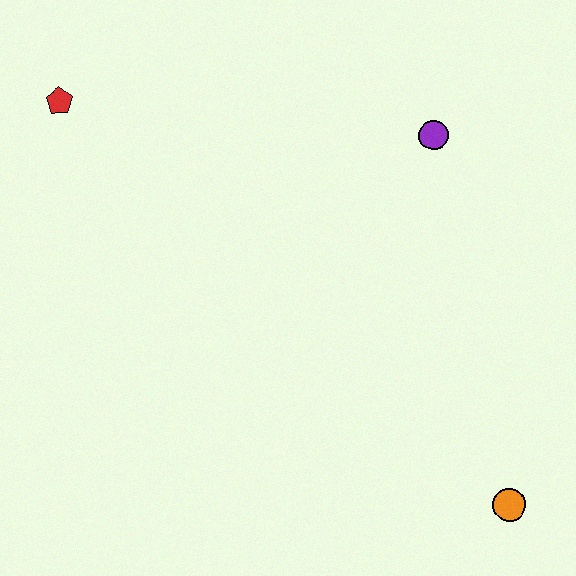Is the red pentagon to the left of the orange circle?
Yes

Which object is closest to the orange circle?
The purple circle is closest to the orange circle.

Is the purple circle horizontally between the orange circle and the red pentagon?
Yes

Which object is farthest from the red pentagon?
The orange circle is farthest from the red pentagon.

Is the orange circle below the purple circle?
Yes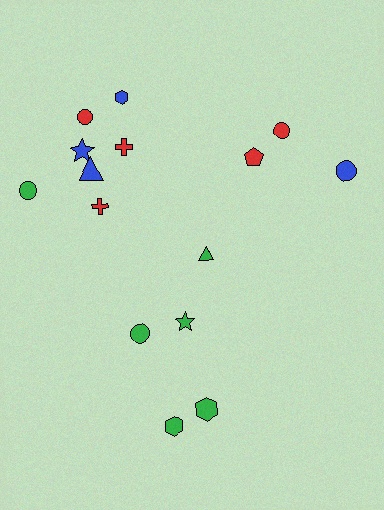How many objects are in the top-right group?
There are 4 objects.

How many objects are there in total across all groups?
There are 15 objects.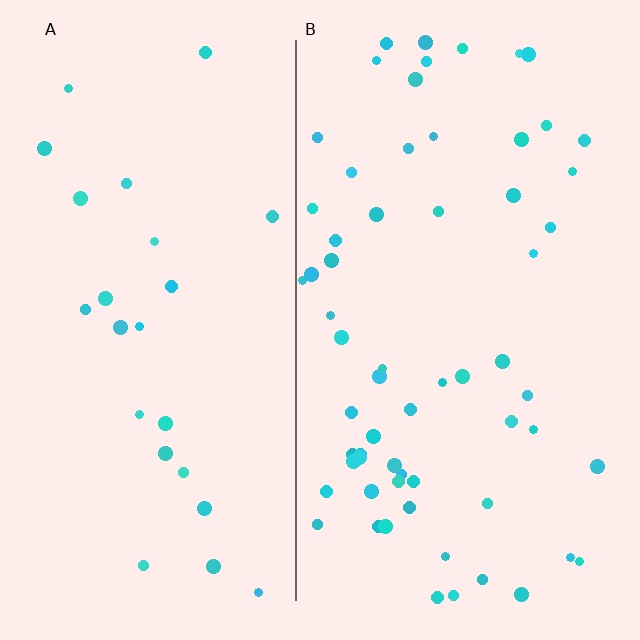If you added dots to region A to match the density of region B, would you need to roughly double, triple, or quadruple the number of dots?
Approximately triple.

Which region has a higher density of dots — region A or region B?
B (the right).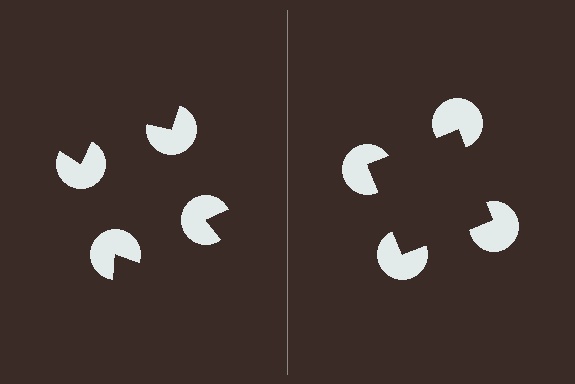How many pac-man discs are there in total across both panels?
8 — 4 on each side.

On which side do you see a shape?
An illusory square appears on the right side. On the left side the wedge cuts are rotated, so no coherent shape forms.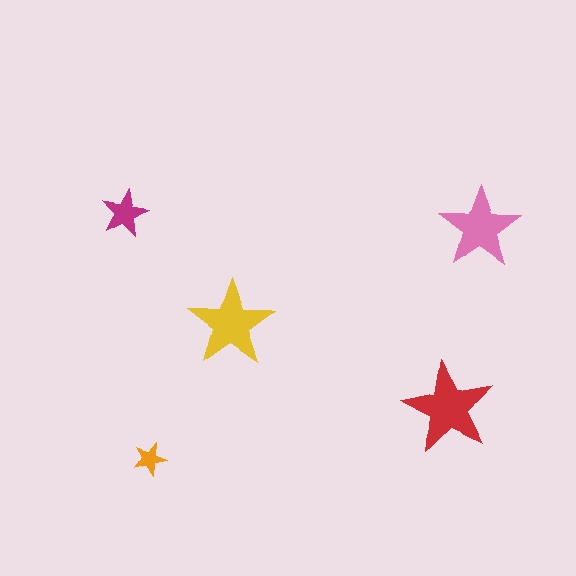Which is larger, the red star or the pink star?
The red one.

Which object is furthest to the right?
The pink star is rightmost.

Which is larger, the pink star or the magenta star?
The pink one.